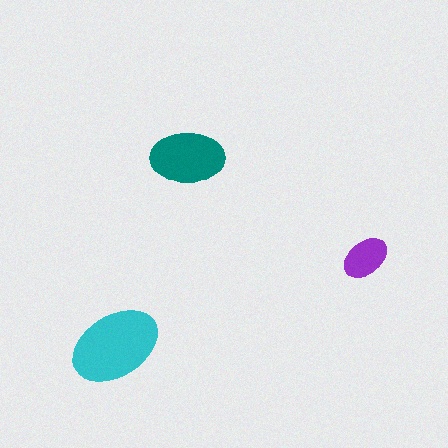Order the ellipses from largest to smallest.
the cyan one, the teal one, the purple one.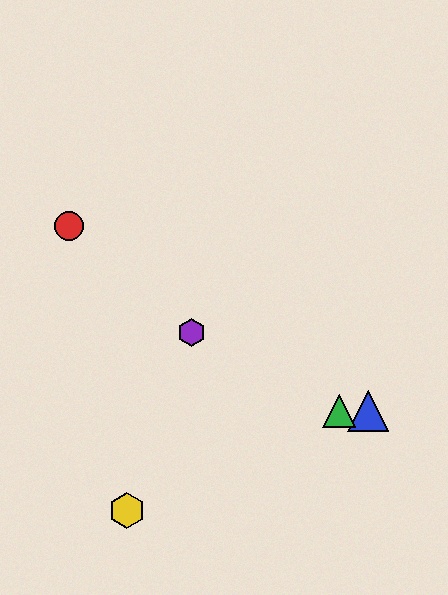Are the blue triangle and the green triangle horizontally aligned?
Yes, both are at y≈411.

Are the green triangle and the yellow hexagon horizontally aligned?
No, the green triangle is at y≈411 and the yellow hexagon is at y≈511.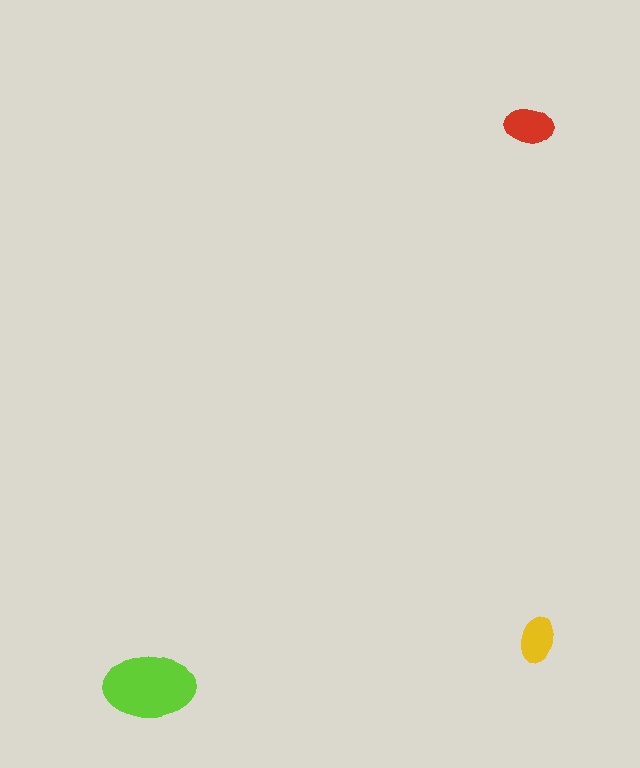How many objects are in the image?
There are 3 objects in the image.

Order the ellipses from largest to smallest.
the lime one, the red one, the yellow one.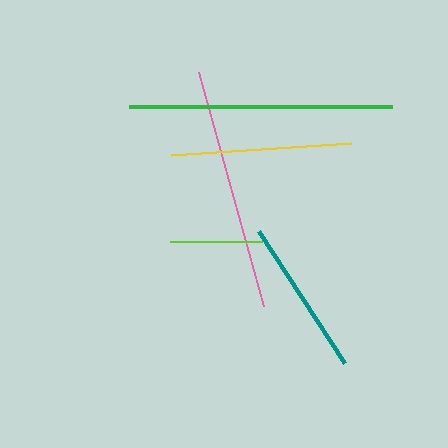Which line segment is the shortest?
The lime line is the shortest at approximately 92 pixels.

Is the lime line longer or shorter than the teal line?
The teal line is longer than the lime line.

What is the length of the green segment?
The green segment is approximately 263 pixels long.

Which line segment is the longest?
The green line is the longest at approximately 263 pixels.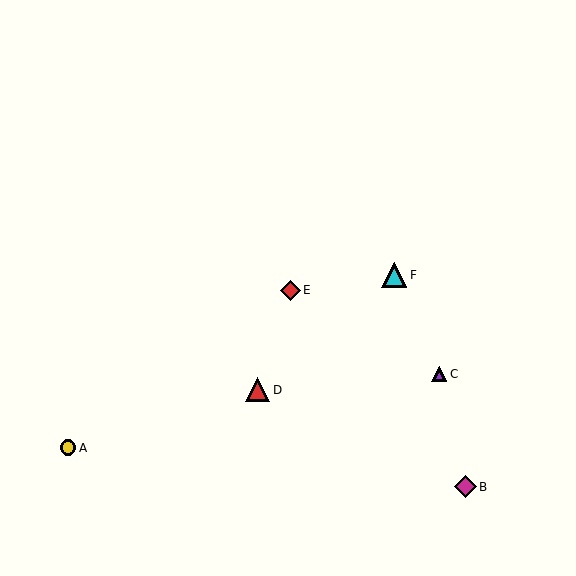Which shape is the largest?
The cyan triangle (labeled F) is the largest.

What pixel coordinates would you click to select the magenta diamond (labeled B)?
Click at (465, 487) to select the magenta diamond B.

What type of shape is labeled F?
Shape F is a cyan triangle.